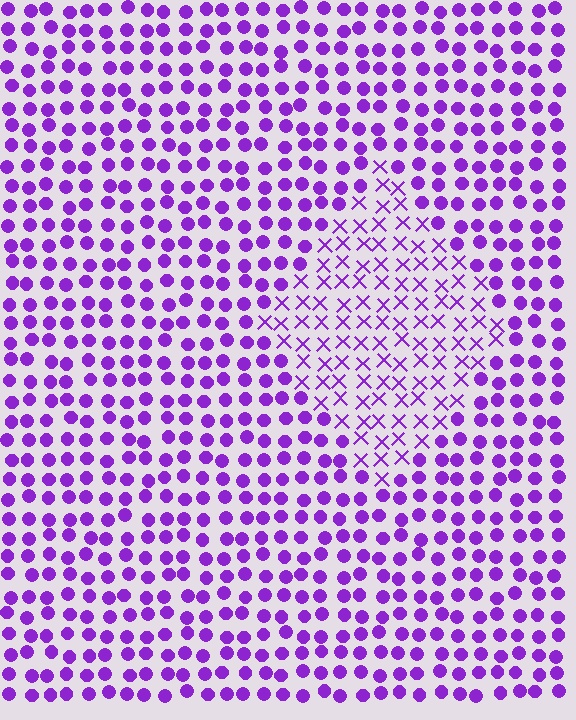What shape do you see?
I see a diamond.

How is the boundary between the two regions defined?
The boundary is defined by a change in element shape: X marks inside vs. circles outside. All elements share the same color and spacing.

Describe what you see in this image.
The image is filled with small purple elements arranged in a uniform grid. A diamond-shaped region contains X marks, while the surrounding area contains circles. The boundary is defined purely by the change in element shape.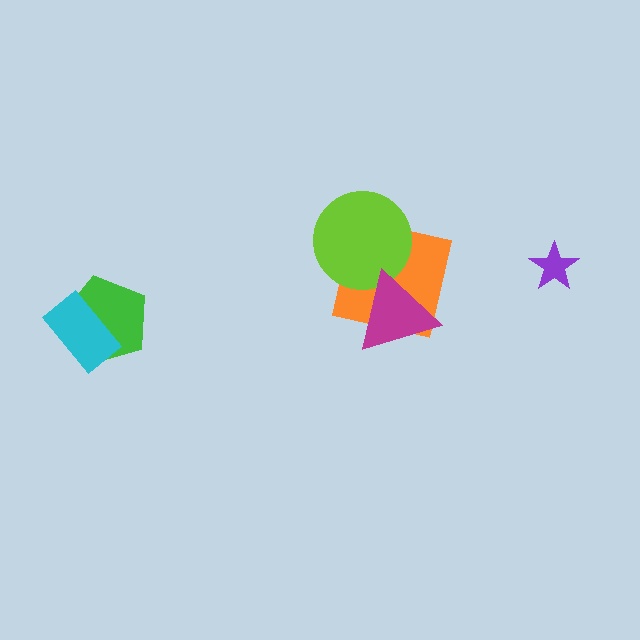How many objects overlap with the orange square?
2 objects overlap with the orange square.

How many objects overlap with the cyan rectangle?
1 object overlaps with the cyan rectangle.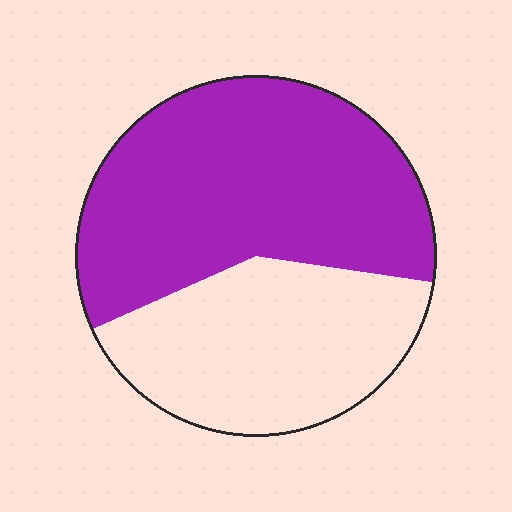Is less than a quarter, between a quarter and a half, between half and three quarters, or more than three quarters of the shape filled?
Between half and three quarters.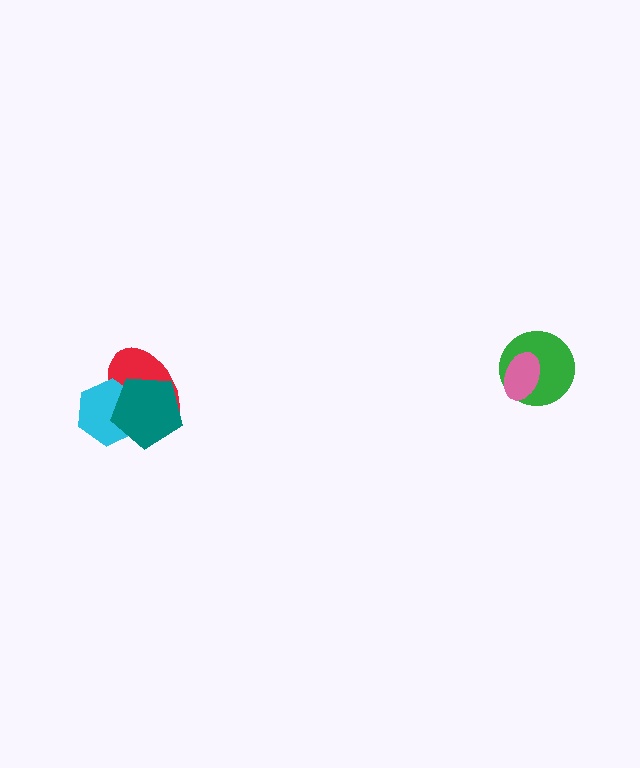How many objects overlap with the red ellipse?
2 objects overlap with the red ellipse.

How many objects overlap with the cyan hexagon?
2 objects overlap with the cyan hexagon.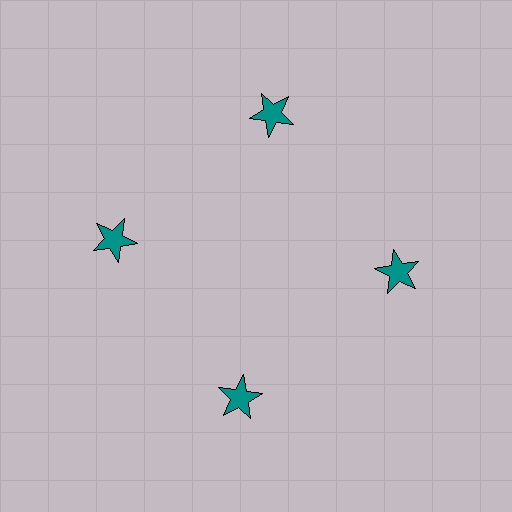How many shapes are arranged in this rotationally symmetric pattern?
There are 4 shapes, arranged in 4 groups of 1.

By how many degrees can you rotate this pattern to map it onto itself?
The pattern maps onto itself every 90 degrees of rotation.